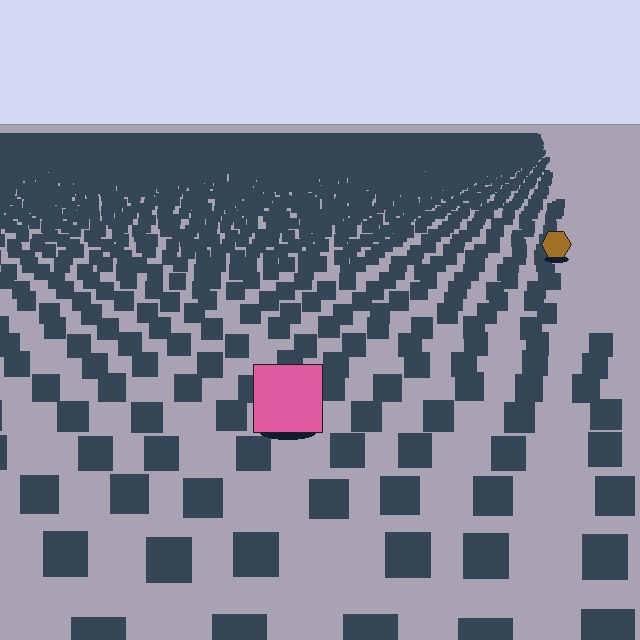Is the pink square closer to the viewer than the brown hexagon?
Yes. The pink square is closer — you can tell from the texture gradient: the ground texture is coarser near it.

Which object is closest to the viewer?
The pink square is closest. The texture marks near it are larger and more spread out.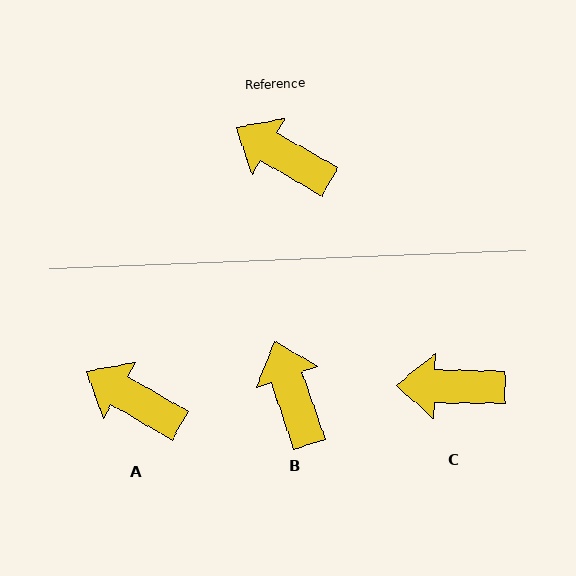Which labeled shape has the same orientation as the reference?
A.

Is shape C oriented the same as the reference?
No, it is off by about 29 degrees.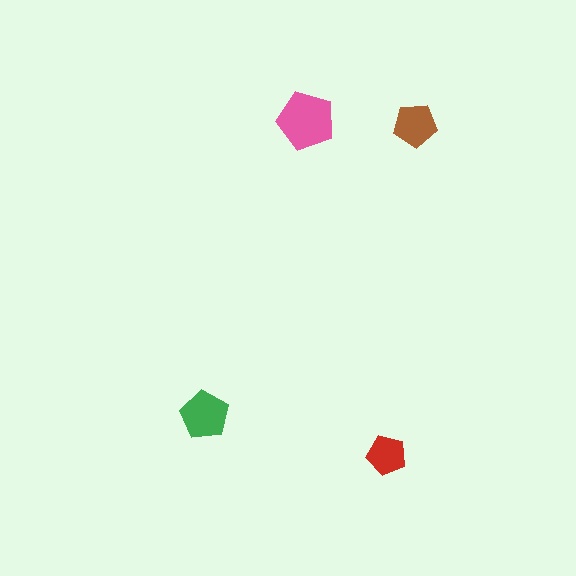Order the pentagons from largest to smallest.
the pink one, the green one, the brown one, the red one.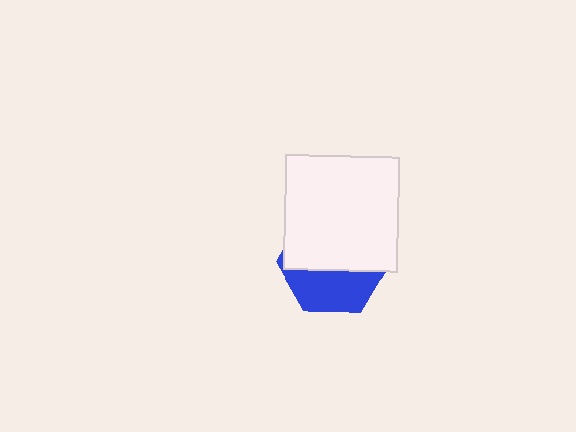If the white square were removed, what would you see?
You would see the complete blue hexagon.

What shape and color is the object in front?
The object in front is a white square.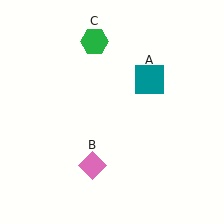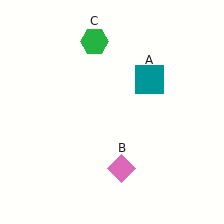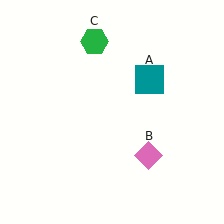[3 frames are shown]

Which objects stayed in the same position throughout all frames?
Teal square (object A) and green hexagon (object C) remained stationary.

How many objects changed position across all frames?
1 object changed position: pink diamond (object B).